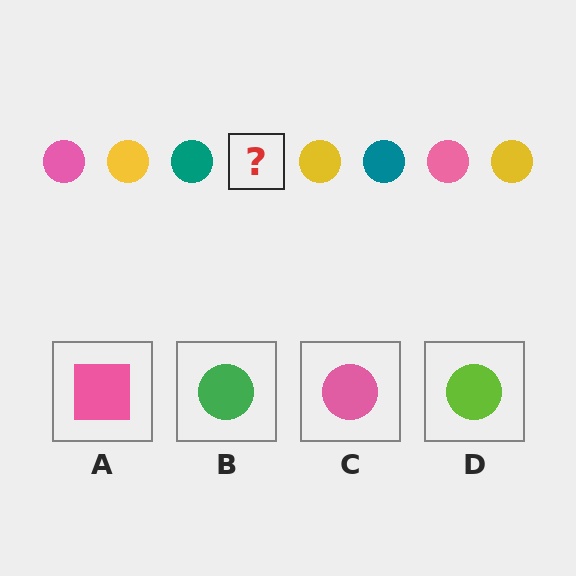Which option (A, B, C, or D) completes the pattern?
C.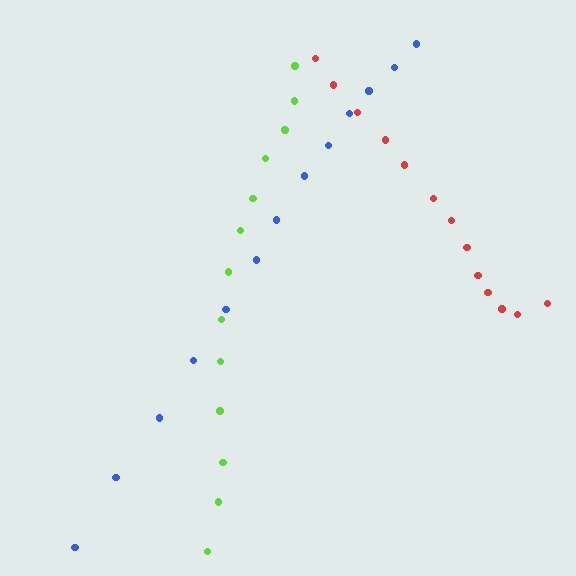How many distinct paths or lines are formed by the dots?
There are 3 distinct paths.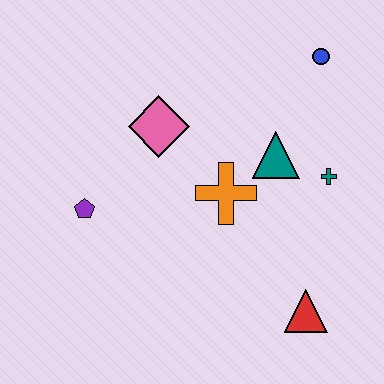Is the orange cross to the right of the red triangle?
No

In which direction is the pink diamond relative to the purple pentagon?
The pink diamond is above the purple pentagon.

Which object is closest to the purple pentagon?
The pink diamond is closest to the purple pentagon.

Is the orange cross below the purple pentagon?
No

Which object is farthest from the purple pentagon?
The blue circle is farthest from the purple pentagon.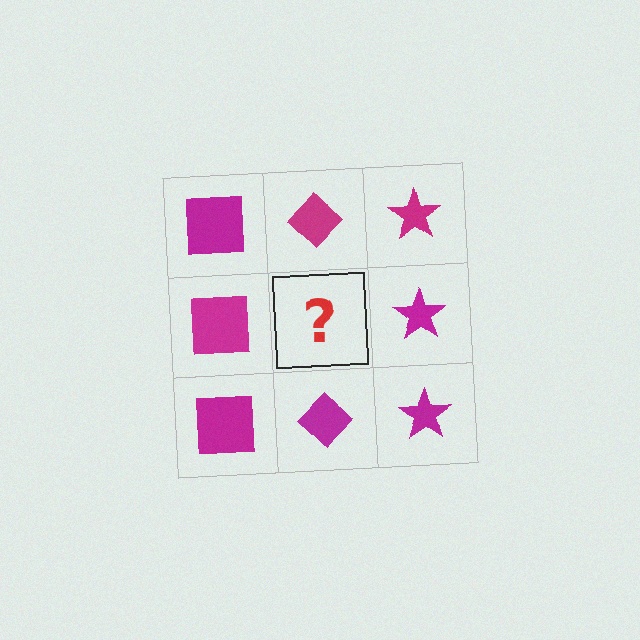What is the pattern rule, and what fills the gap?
The rule is that each column has a consistent shape. The gap should be filled with a magenta diamond.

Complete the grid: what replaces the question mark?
The question mark should be replaced with a magenta diamond.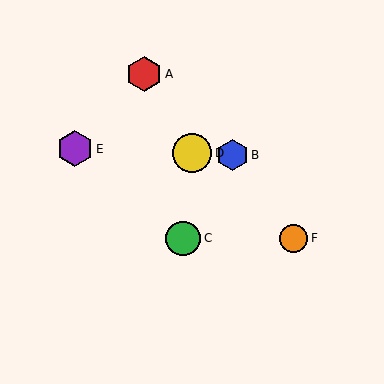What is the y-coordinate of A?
Object A is at y≈74.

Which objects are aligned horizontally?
Objects C, F are aligned horizontally.